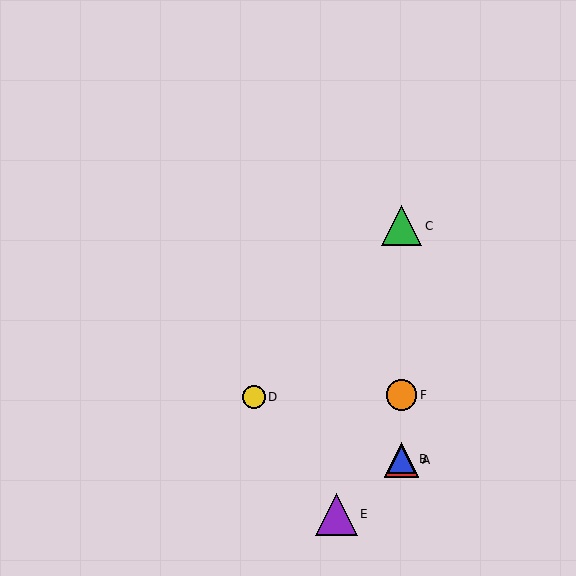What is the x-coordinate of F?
Object F is at x≈401.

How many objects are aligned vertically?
4 objects (A, B, C, F) are aligned vertically.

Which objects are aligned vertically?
Objects A, B, C, F are aligned vertically.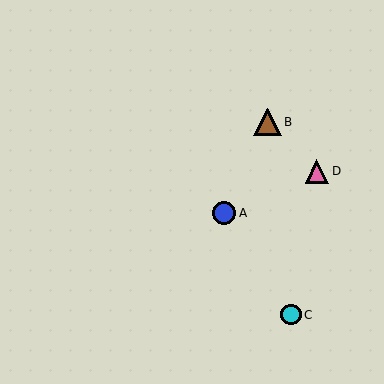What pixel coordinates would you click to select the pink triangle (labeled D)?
Click at (317, 171) to select the pink triangle D.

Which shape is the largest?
The brown triangle (labeled B) is the largest.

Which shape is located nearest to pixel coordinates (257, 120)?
The brown triangle (labeled B) at (268, 122) is nearest to that location.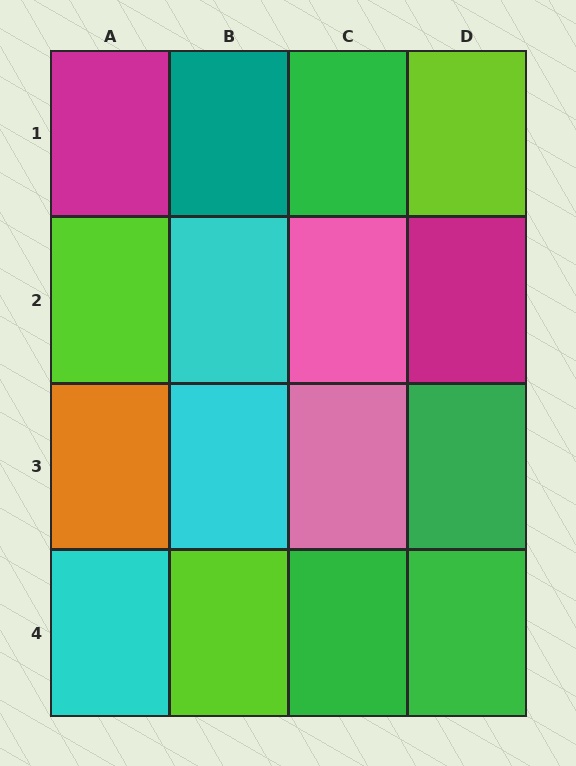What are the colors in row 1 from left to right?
Magenta, teal, green, lime.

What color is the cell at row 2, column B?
Cyan.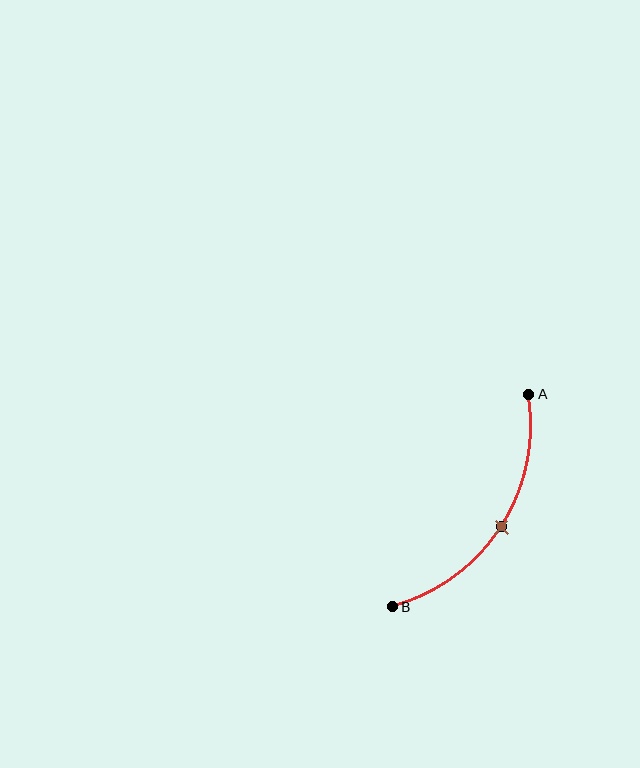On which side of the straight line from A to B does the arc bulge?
The arc bulges to the right of the straight line connecting A and B.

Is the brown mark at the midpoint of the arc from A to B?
Yes. The brown mark lies on the arc at equal arc-length from both A and B — it is the arc midpoint.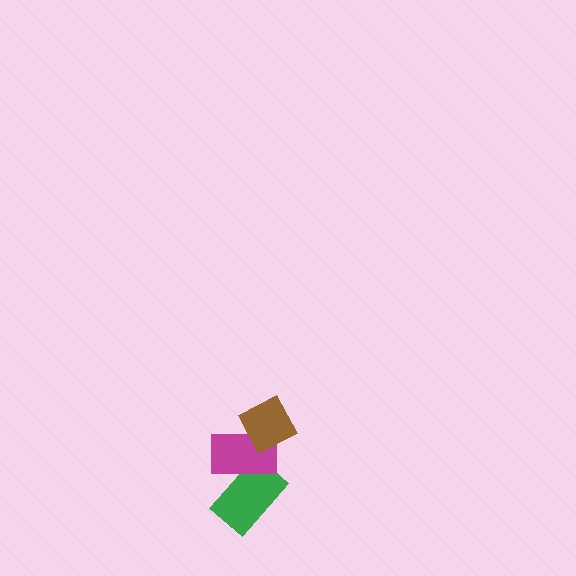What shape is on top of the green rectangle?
The magenta rectangle is on top of the green rectangle.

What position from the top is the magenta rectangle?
The magenta rectangle is 2nd from the top.